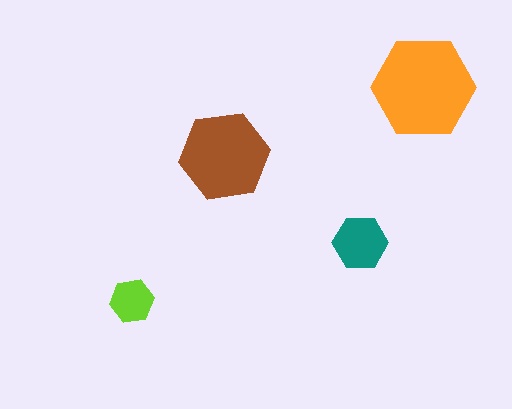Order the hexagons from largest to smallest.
the orange one, the brown one, the teal one, the lime one.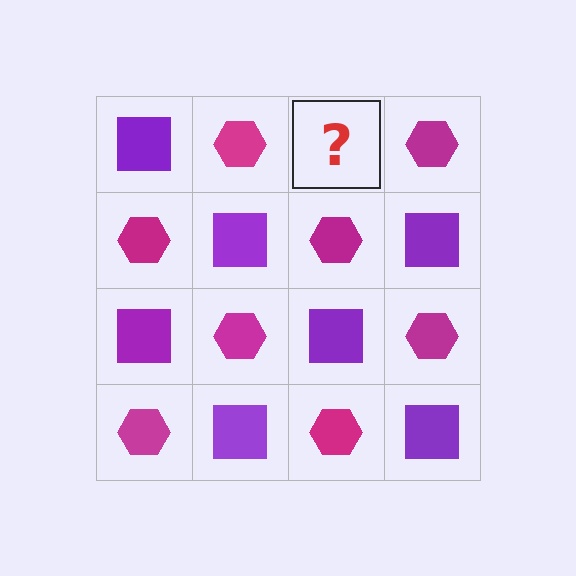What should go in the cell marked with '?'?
The missing cell should contain a purple square.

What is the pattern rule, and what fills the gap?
The rule is that it alternates purple square and magenta hexagon in a checkerboard pattern. The gap should be filled with a purple square.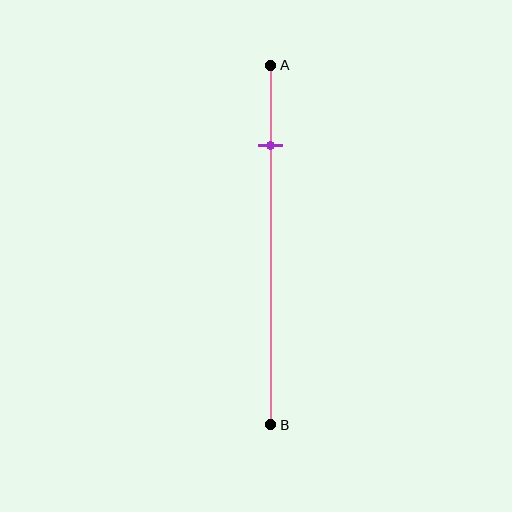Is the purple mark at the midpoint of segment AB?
No, the mark is at about 20% from A, not at the 50% midpoint.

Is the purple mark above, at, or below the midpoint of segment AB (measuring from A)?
The purple mark is above the midpoint of segment AB.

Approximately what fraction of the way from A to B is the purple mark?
The purple mark is approximately 20% of the way from A to B.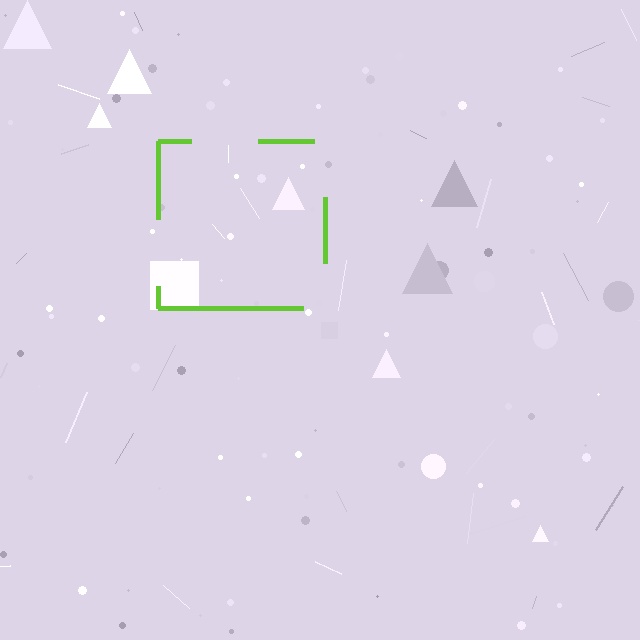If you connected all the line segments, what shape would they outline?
They would outline a square.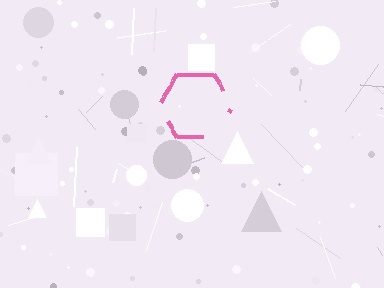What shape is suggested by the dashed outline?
The dashed outline suggests a hexagon.